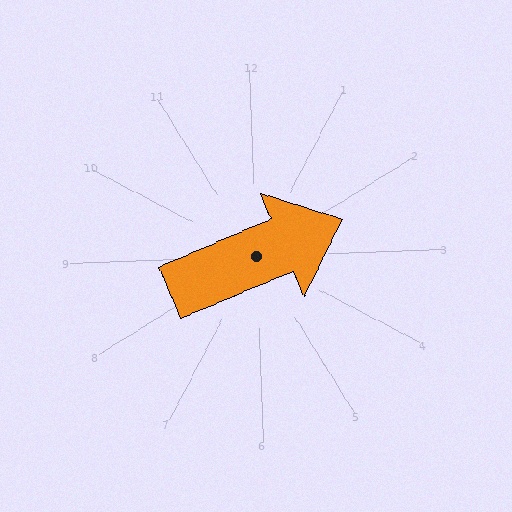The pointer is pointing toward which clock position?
Roughly 2 o'clock.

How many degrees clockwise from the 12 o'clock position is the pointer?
Approximately 69 degrees.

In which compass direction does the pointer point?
East.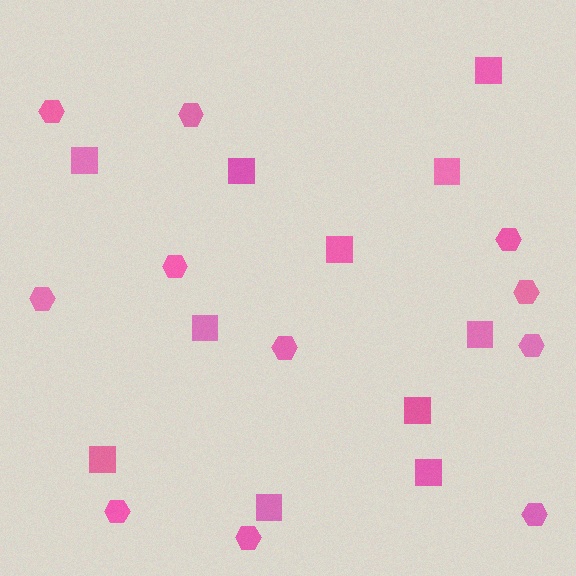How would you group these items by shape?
There are 2 groups: one group of squares (11) and one group of hexagons (11).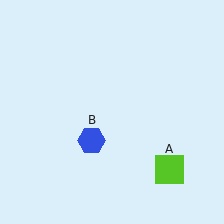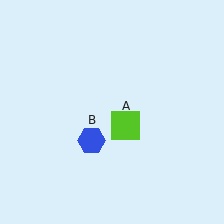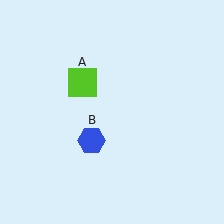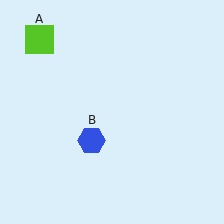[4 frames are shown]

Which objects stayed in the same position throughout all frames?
Blue hexagon (object B) remained stationary.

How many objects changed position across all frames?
1 object changed position: lime square (object A).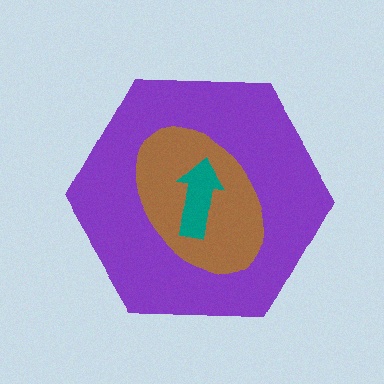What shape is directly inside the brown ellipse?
The teal arrow.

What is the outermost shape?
The purple hexagon.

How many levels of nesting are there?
3.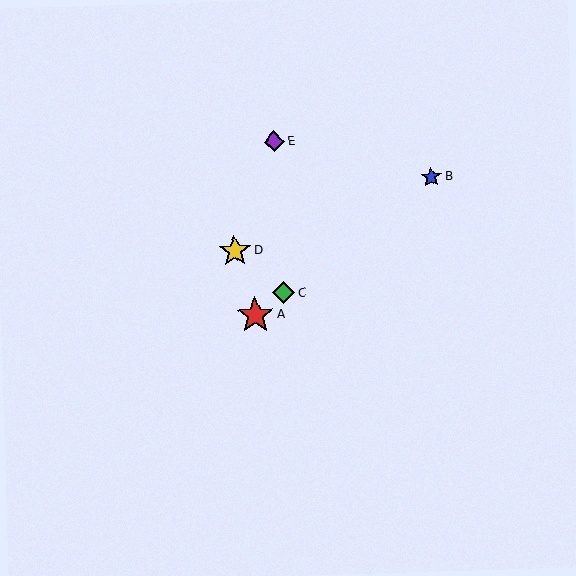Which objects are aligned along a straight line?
Objects A, B, C are aligned along a straight line.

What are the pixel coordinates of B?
Object B is at (431, 177).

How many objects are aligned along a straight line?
3 objects (A, B, C) are aligned along a straight line.